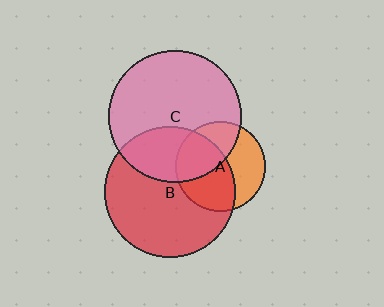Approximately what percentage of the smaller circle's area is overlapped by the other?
Approximately 55%.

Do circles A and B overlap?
Yes.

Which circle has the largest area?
Circle C (pink).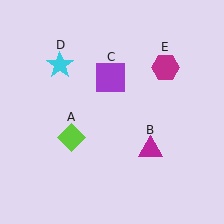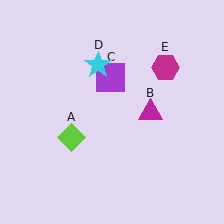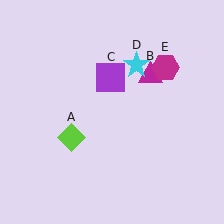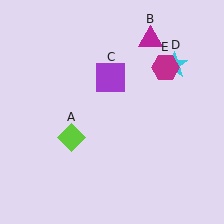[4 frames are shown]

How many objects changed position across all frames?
2 objects changed position: magenta triangle (object B), cyan star (object D).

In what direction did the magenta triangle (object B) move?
The magenta triangle (object B) moved up.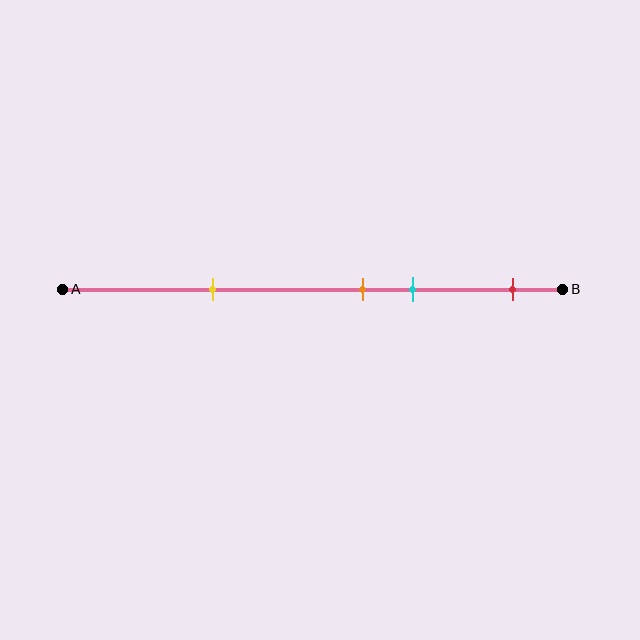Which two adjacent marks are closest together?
The orange and cyan marks are the closest adjacent pair.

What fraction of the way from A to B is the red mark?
The red mark is approximately 90% (0.9) of the way from A to B.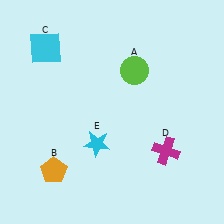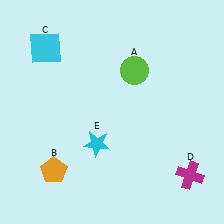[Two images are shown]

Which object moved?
The magenta cross (D) moved down.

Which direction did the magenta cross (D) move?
The magenta cross (D) moved down.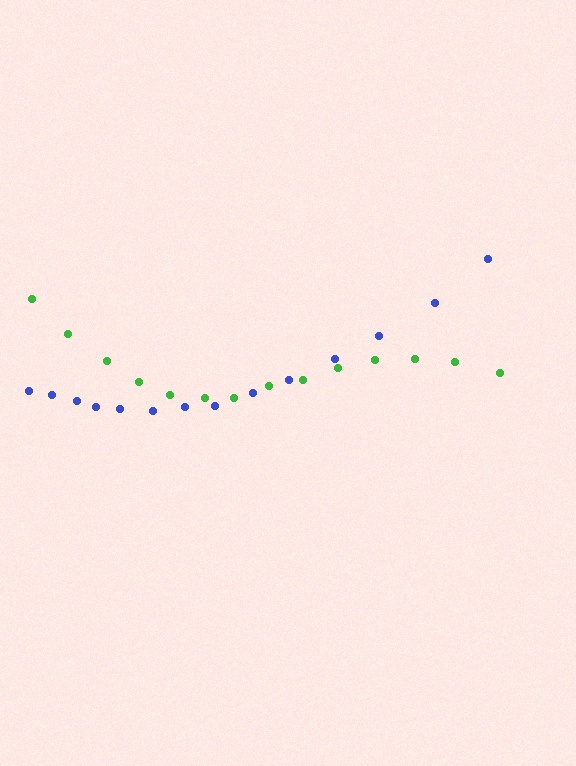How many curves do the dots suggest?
There are 2 distinct paths.